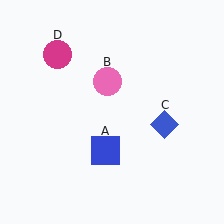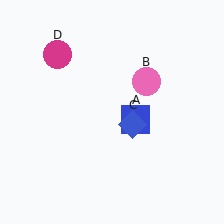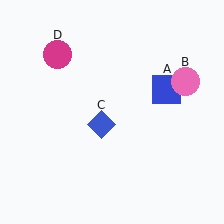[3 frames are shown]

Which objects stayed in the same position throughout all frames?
Magenta circle (object D) remained stationary.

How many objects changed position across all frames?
3 objects changed position: blue square (object A), pink circle (object B), blue diamond (object C).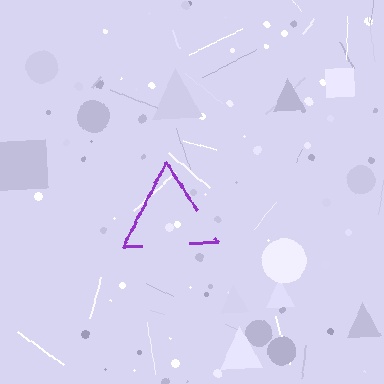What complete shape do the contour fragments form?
The contour fragments form a triangle.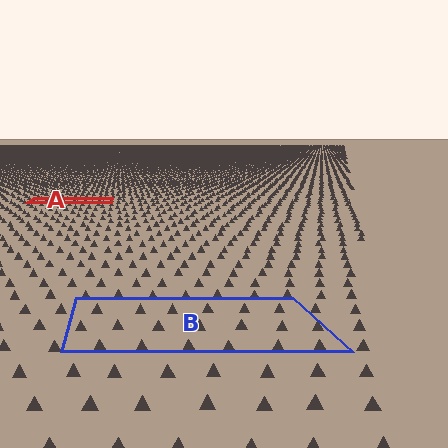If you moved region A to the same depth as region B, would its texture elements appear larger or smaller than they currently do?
They would appear larger. At a closer depth, the same texture elements are projected at a bigger on-screen size.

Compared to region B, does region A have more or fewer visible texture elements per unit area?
Region A has more texture elements per unit area — they are packed more densely because it is farther away.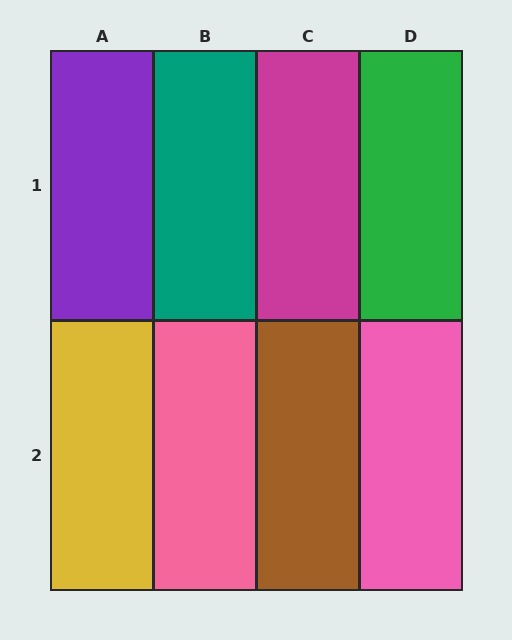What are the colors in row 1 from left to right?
Purple, teal, magenta, green.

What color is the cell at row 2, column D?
Pink.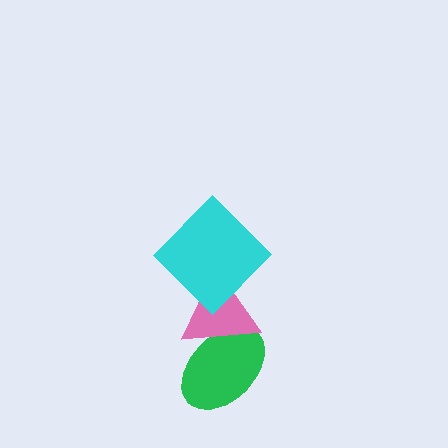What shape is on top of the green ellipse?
The pink triangle is on top of the green ellipse.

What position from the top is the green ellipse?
The green ellipse is 3rd from the top.